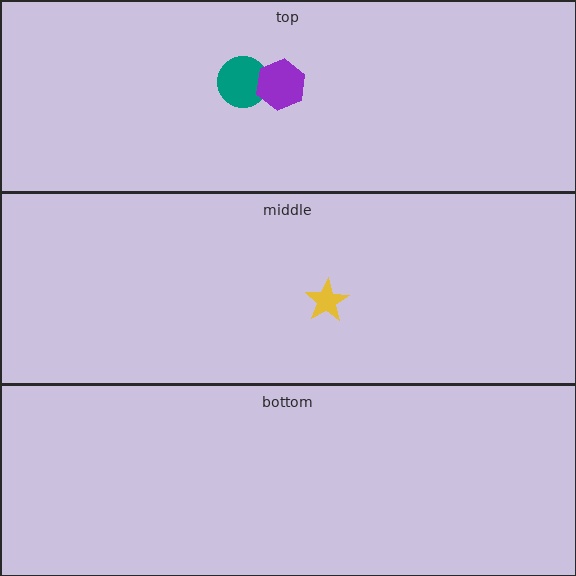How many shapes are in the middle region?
1.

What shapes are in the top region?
The teal circle, the purple hexagon.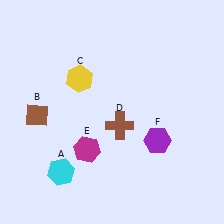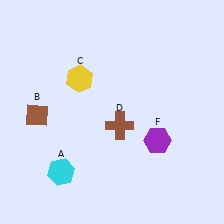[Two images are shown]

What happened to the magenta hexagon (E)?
The magenta hexagon (E) was removed in Image 2. It was in the bottom-left area of Image 1.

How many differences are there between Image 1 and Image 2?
There is 1 difference between the two images.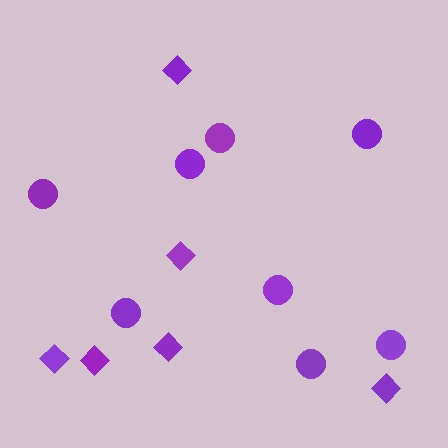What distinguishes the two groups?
There are 2 groups: one group of diamonds (6) and one group of circles (8).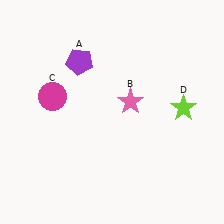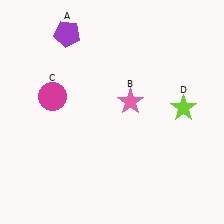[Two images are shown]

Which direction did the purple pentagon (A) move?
The purple pentagon (A) moved up.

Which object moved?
The purple pentagon (A) moved up.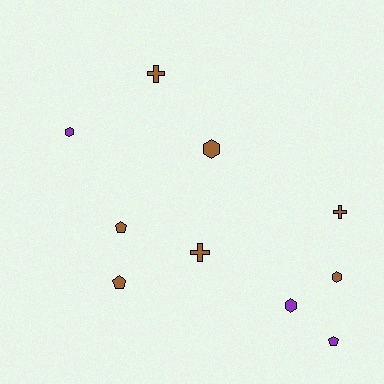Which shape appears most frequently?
Hexagon, with 4 objects.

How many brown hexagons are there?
There are 2 brown hexagons.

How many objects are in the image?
There are 10 objects.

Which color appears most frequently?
Brown, with 7 objects.